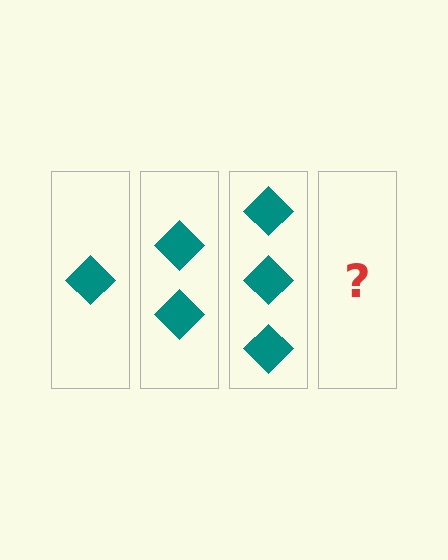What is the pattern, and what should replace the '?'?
The pattern is that each step adds one more diamond. The '?' should be 4 diamonds.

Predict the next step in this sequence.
The next step is 4 diamonds.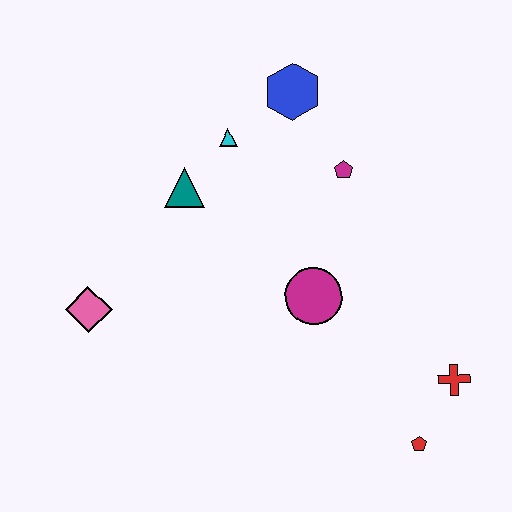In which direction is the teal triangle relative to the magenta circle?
The teal triangle is to the left of the magenta circle.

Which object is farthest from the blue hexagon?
The red pentagon is farthest from the blue hexagon.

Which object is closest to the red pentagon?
The red cross is closest to the red pentagon.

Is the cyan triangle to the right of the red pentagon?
No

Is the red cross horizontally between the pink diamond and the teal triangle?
No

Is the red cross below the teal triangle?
Yes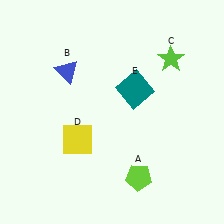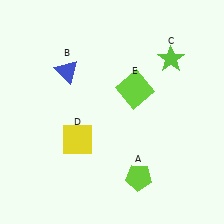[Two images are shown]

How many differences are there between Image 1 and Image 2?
There is 1 difference between the two images.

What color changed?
The square (E) changed from teal in Image 1 to lime in Image 2.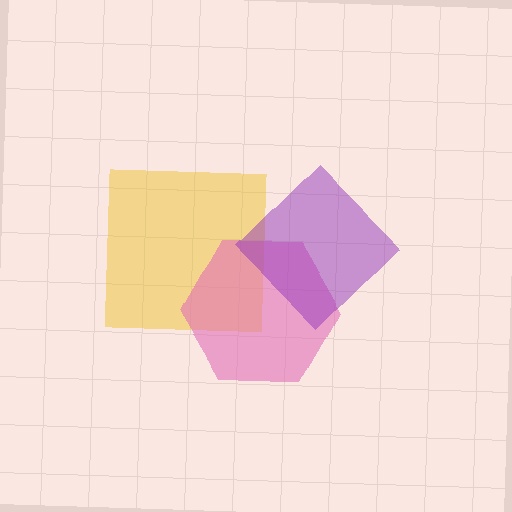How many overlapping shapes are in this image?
There are 3 overlapping shapes in the image.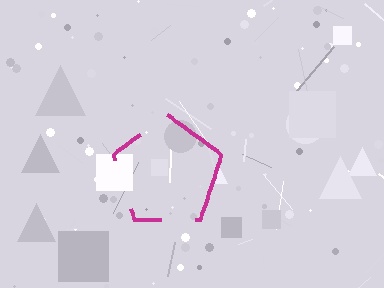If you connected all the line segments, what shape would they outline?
They would outline a pentagon.